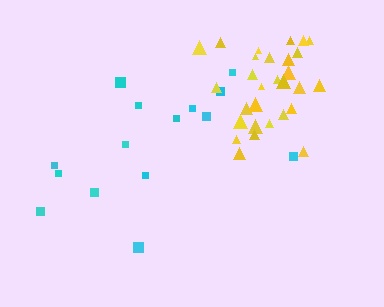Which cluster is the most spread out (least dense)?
Cyan.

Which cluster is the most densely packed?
Yellow.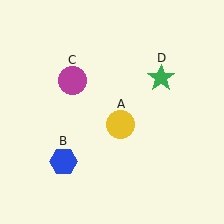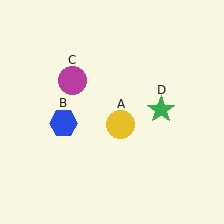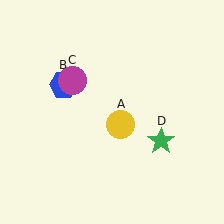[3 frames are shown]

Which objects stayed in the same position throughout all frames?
Yellow circle (object A) and magenta circle (object C) remained stationary.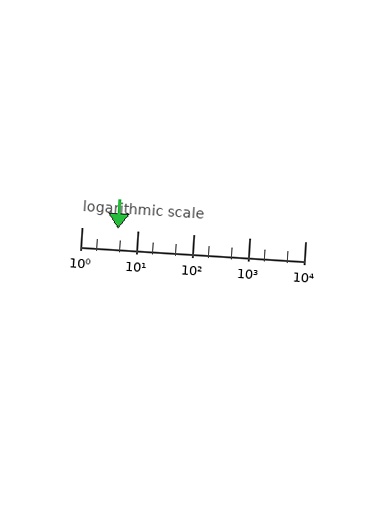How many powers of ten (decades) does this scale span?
The scale spans 4 decades, from 1 to 10000.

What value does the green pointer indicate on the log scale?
The pointer indicates approximately 4.5.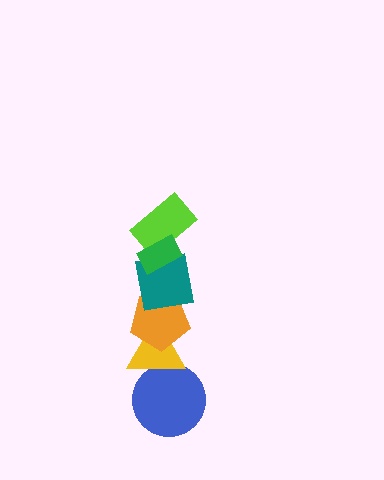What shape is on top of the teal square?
The lime rectangle is on top of the teal square.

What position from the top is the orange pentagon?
The orange pentagon is 4th from the top.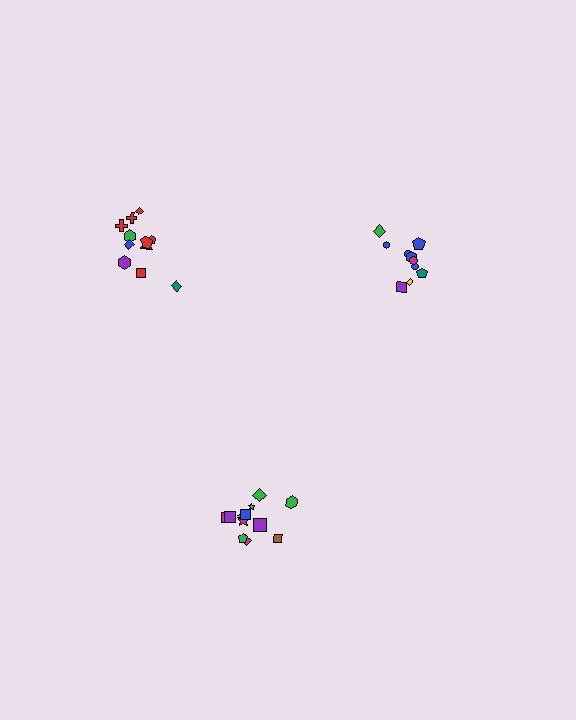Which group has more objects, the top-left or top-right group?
The top-left group.